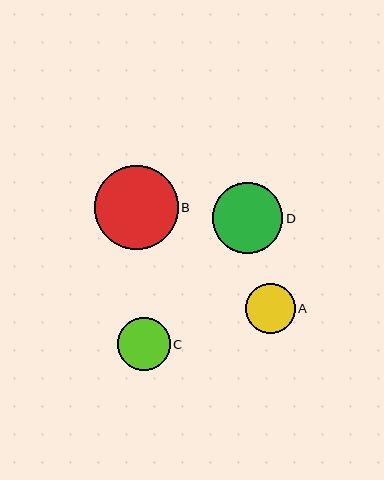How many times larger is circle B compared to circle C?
Circle B is approximately 1.6 times the size of circle C.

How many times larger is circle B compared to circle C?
Circle B is approximately 1.6 times the size of circle C.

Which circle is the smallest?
Circle A is the smallest with a size of approximately 50 pixels.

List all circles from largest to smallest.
From largest to smallest: B, D, C, A.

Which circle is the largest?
Circle B is the largest with a size of approximately 84 pixels.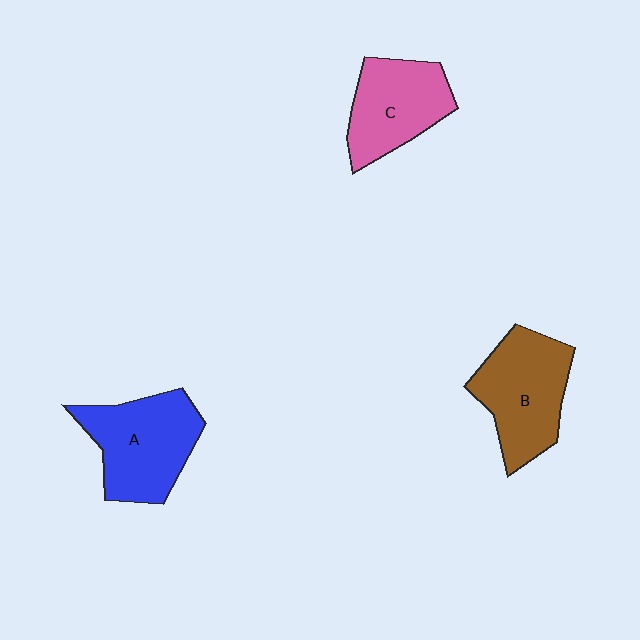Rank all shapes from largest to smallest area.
From largest to smallest: A (blue), B (brown), C (pink).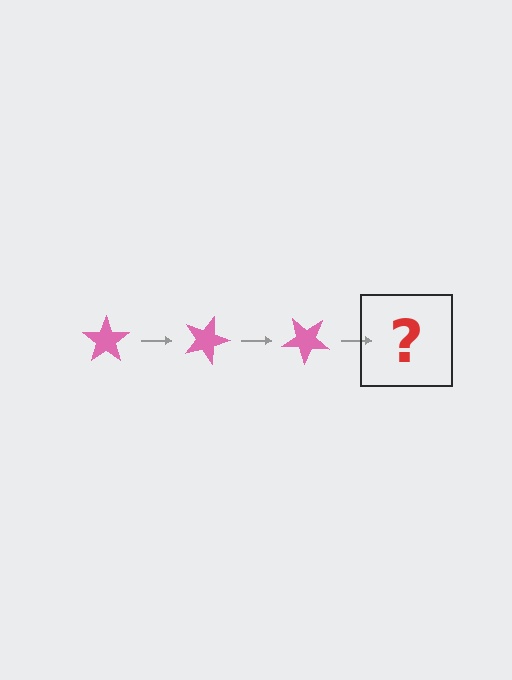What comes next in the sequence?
The next element should be a pink star rotated 60 degrees.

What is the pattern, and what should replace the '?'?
The pattern is that the star rotates 20 degrees each step. The '?' should be a pink star rotated 60 degrees.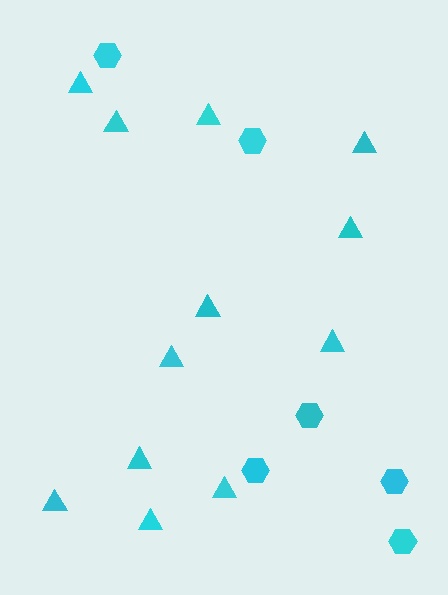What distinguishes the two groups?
There are 2 groups: one group of triangles (12) and one group of hexagons (6).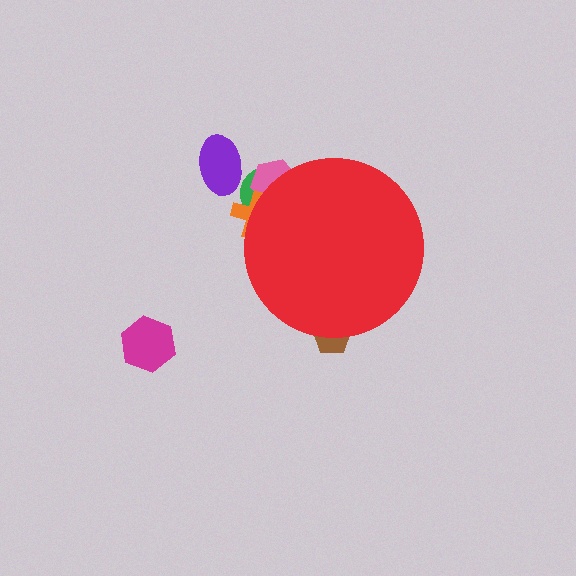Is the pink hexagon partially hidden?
Yes, the pink hexagon is partially hidden behind the red circle.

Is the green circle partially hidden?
Yes, the green circle is partially hidden behind the red circle.